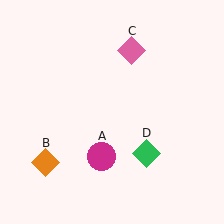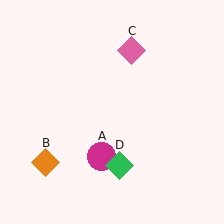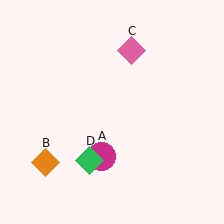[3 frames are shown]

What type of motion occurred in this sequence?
The green diamond (object D) rotated clockwise around the center of the scene.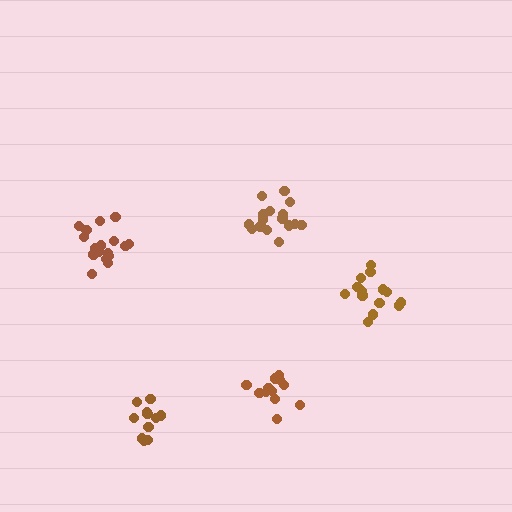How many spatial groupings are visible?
There are 5 spatial groupings.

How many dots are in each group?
Group 1: 17 dots, Group 2: 16 dots, Group 3: 11 dots, Group 4: 14 dots, Group 5: 12 dots (70 total).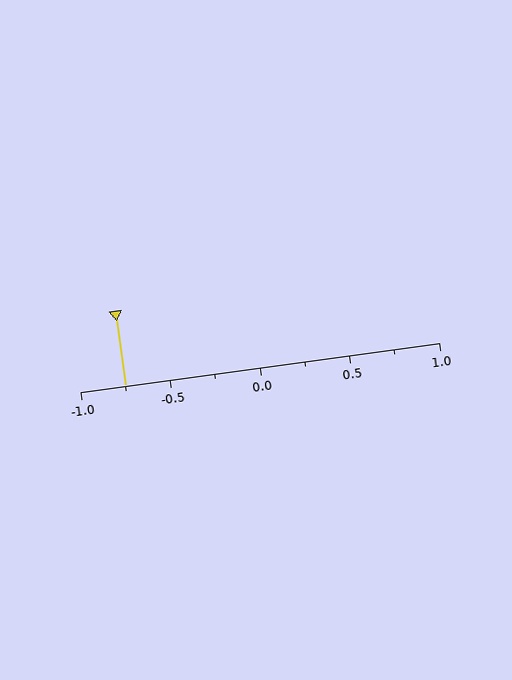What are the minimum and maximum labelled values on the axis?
The axis runs from -1.0 to 1.0.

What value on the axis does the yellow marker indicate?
The marker indicates approximately -0.75.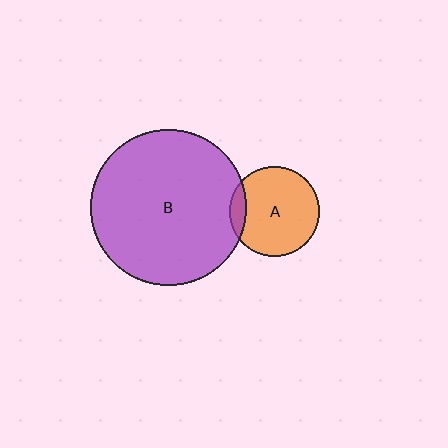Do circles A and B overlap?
Yes.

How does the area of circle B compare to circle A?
Approximately 3.0 times.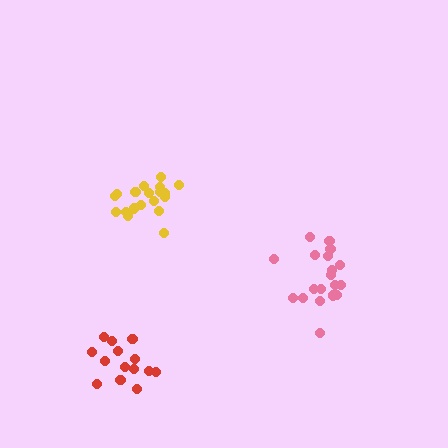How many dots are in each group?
Group 1: 19 dots, Group 2: 19 dots, Group 3: 14 dots (52 total).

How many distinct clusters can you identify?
There are 3 distinct clusters.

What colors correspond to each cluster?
The clusters are colored: yellow, pink, red.